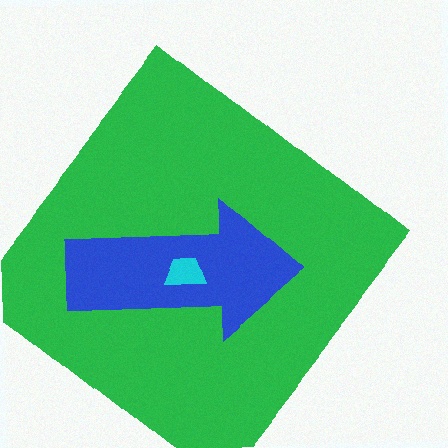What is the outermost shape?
The green diamond.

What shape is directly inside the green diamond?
The blue arrow.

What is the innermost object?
The cyan trapezoid.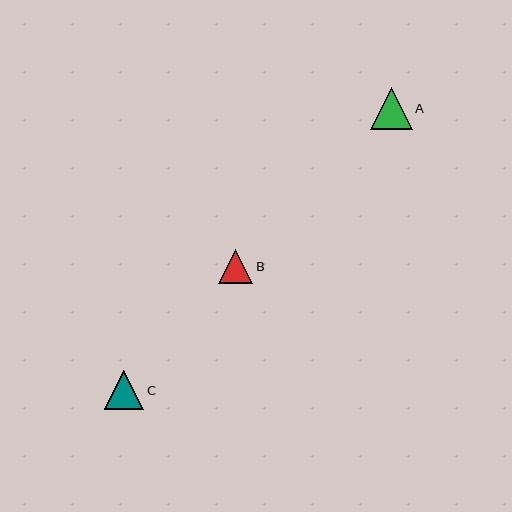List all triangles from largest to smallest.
From largest to smallest: A, C, B.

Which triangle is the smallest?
Triangle B is the smallest with a size of approximately 34 pixels.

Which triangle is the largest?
Triangle A is the largest with a size of approximately 42 pixels.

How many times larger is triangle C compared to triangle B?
Triangle C is approximately 1.2 times the size of triangle B.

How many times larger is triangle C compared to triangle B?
Triangle C is approximately 1.2 times the size of triangle B.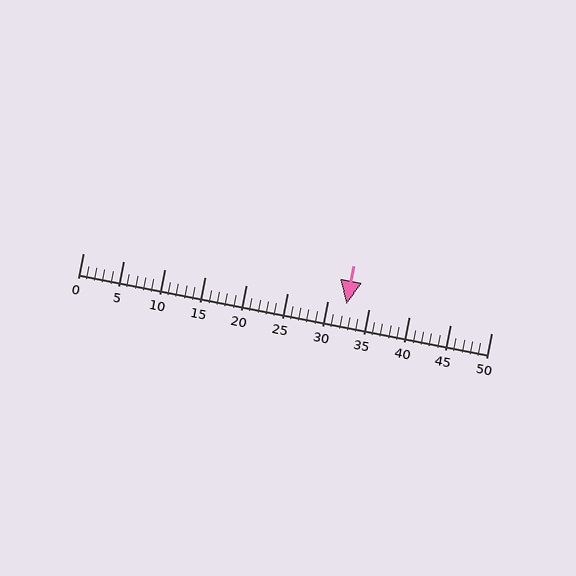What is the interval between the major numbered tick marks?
The major tick marks are spaced 5 units apart.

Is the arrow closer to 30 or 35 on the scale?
The arrow is closer to 30.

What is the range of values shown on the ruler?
The ruler shows values from 0 to 50.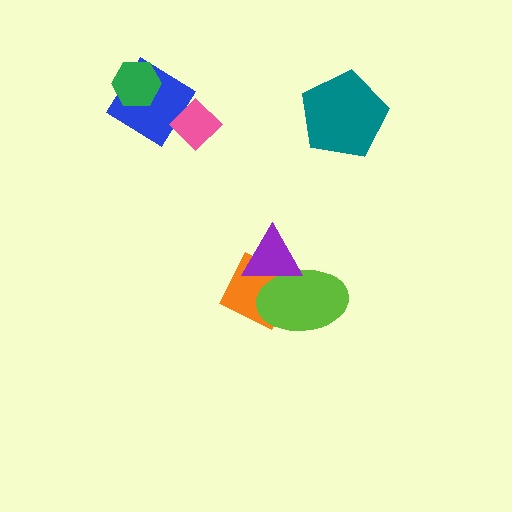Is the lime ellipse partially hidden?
Yes, it is partially covered by another shape.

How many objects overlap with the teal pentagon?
0 objects overlap with the teal pentagon.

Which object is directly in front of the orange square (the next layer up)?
The lime ellipse is directly in front of the orange square.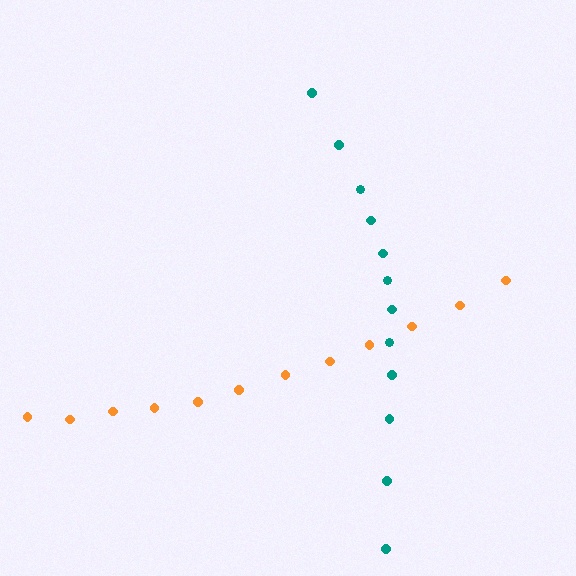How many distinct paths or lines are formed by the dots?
There are 2 distinct paths.